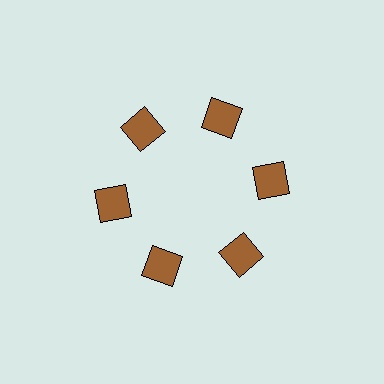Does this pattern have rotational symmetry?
Yes, this pattern has 6-fold rotational symmetry. It looks the same after rotating 60 degrees around the center.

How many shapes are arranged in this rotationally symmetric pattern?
There are 6 shapes, arranged in 6 groups of 1.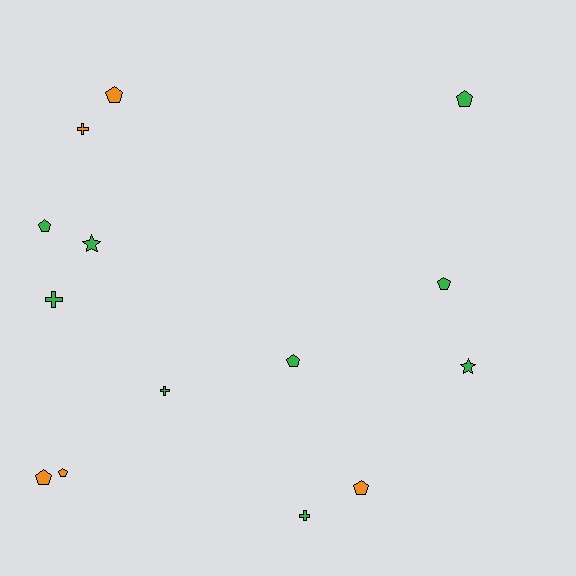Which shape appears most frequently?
Pentagon, with 8 objects.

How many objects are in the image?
There are 14 objects.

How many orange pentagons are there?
There are 4 orange pentagons.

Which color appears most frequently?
Green, with 9 objects.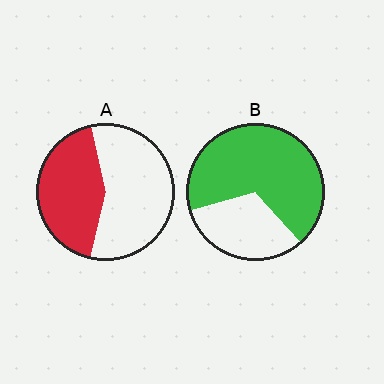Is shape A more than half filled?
No.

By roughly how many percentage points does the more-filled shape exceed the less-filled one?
By roughly 25 percentage points (B over A).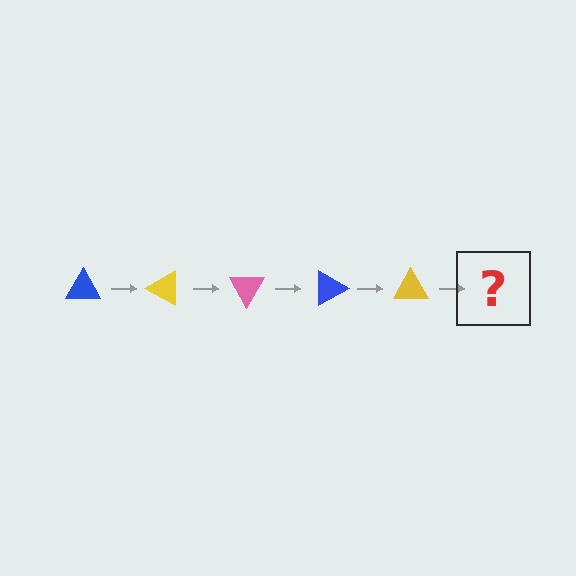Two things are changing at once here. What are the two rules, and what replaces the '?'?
The two rules are that it rotates 30 degrees each step and the color cycles through blue, yellow, and pink. The '?' should be a pink triangle, rotated 150 degrees from the start.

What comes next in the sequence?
The next element should be a pink triangle, rotated 150 degrees from the start.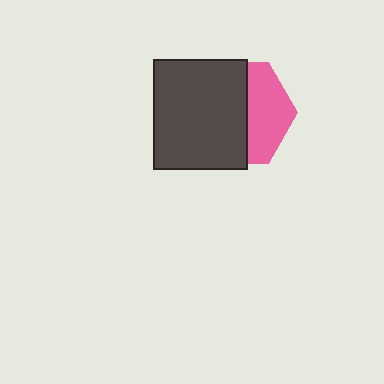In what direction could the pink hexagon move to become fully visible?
The pink hexagon could move right. That would shift it out from behind the dark gray rectangle entirely.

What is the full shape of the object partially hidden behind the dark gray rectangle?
The partially hidden object is a pink hexagon.